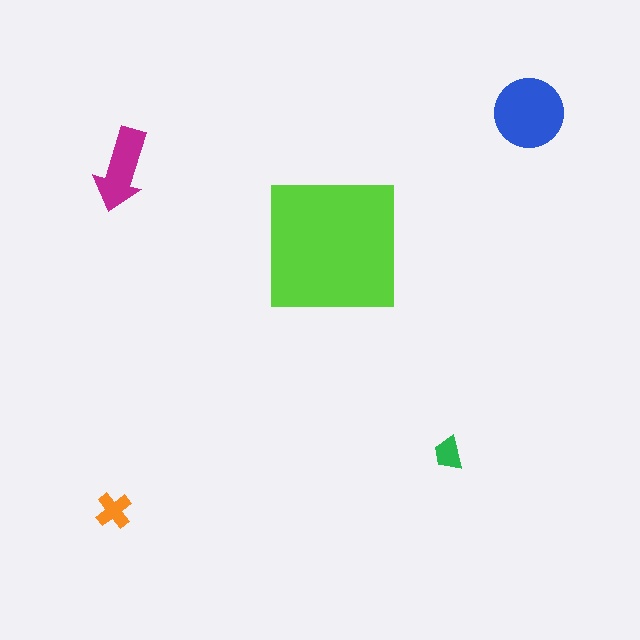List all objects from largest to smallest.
The lime square, the blue circle, the magenta arrow, the orange cross, the green trapezoid.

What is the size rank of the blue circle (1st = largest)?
2nd.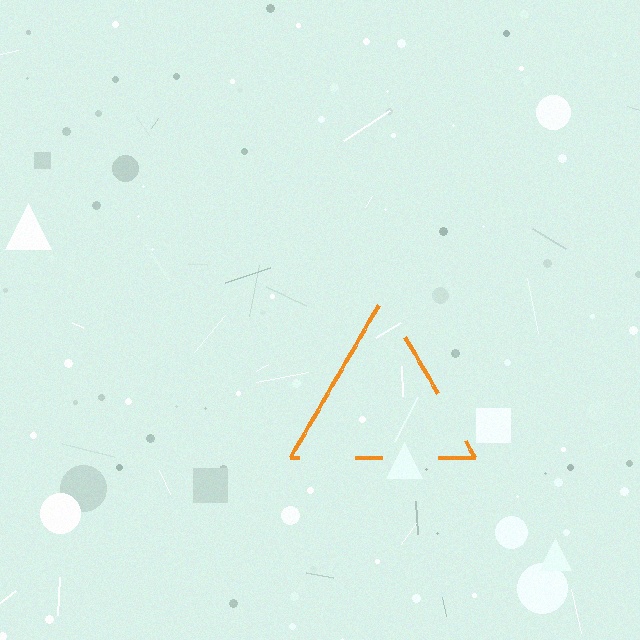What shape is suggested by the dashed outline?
The dashed outline suggests a triangle.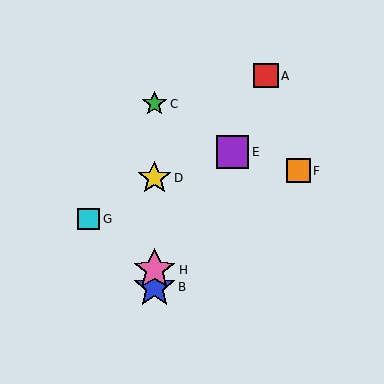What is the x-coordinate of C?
Object C is at x≈154.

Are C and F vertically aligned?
No, C is at x≈154 and F is at x≈298.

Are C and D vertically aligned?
Yes, both are at x≈154.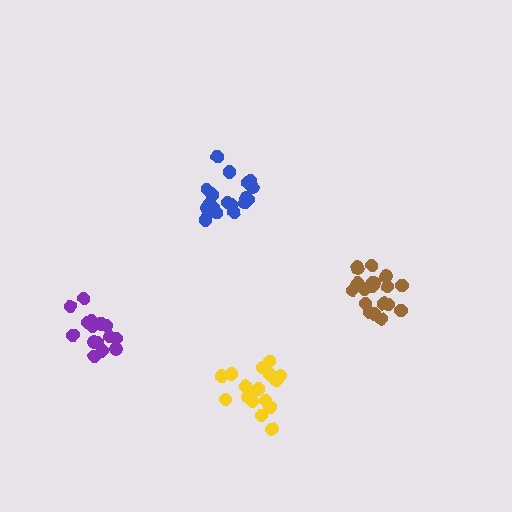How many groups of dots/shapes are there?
There are 4 groups.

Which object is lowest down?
The yellow cluster is bottommost.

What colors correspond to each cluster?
The clusters are colored: yellow, blue, brown, purple.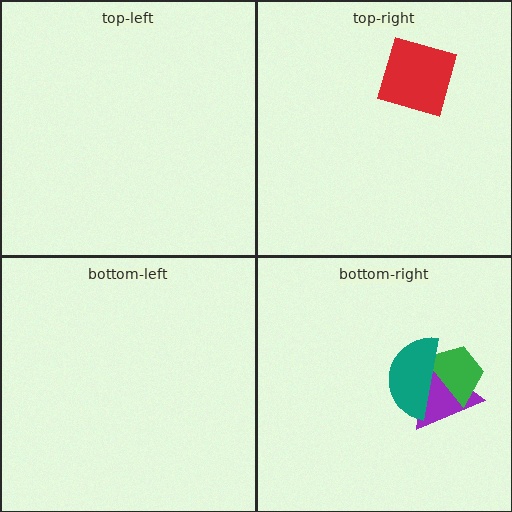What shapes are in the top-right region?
The red square.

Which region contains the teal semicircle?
The bottom-right region.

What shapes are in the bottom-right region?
The purple triangle, the green trapezoid, the teal semicircle.